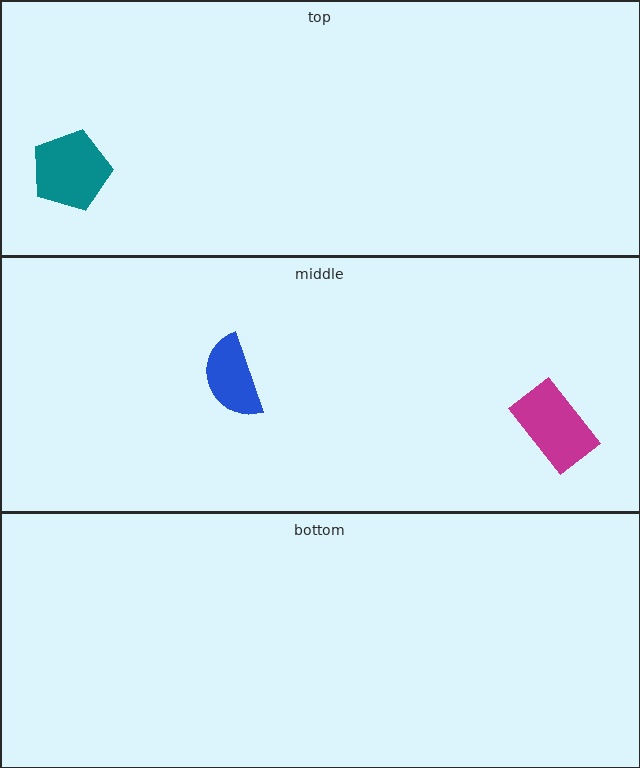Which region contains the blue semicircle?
The middle region.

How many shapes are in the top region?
1.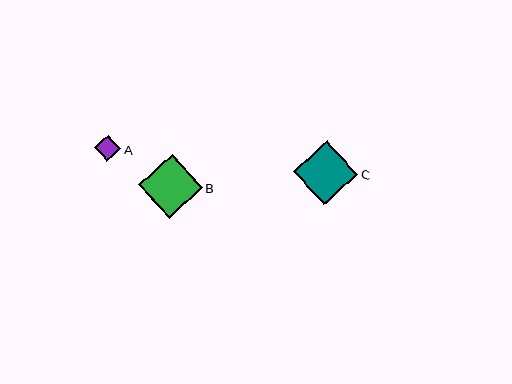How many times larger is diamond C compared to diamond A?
Diamond C is approximately 2.4 times the size of diamond A.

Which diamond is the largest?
Diamond B is the largest with a size of approximately 64 pixels.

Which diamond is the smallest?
Diamond A is the smallest with a size of approximately 27 pixels.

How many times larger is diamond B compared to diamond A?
Diamond B is approximately 2.4 times the size of diamond A.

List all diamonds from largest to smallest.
From largest to smallest: B, C, A.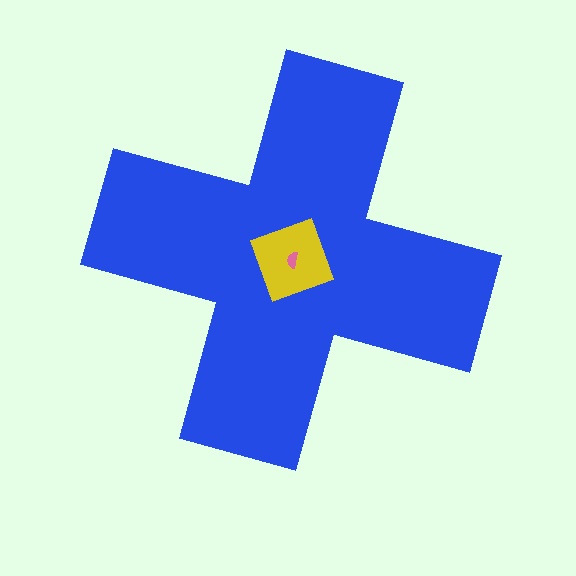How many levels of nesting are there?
3.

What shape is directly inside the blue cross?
The yellow square.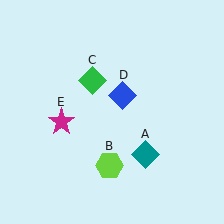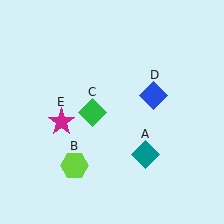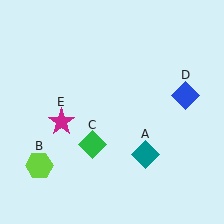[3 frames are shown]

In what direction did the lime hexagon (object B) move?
The lime hexagon (object B) moved left.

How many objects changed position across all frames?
3 objects changed position: lime hexagon (object B), green diamond (object C), blue diamond (object D).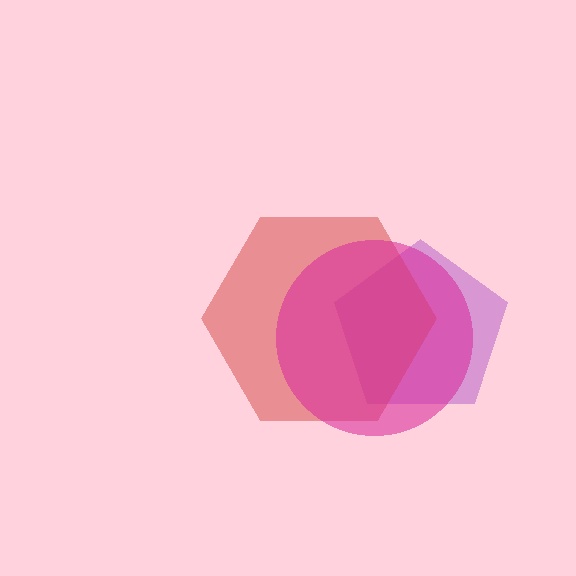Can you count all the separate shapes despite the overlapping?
Yes, there are 3 separate shapes.